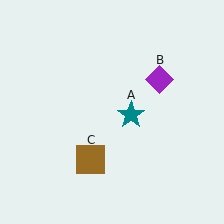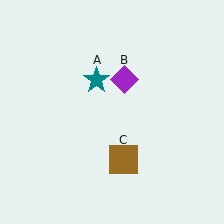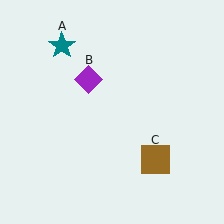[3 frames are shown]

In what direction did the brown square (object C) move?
The brown square (object C) moved right.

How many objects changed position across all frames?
3 objects changed position: teal star (object A), purple diamond (object B), brown square (object C).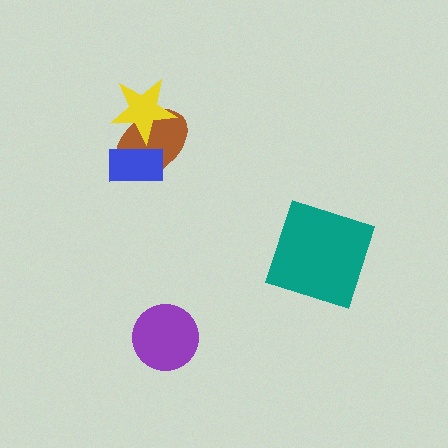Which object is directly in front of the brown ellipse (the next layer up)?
The yellow star is directly in front of the brown ellipse.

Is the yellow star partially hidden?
Yes, it is partially covered by another shape.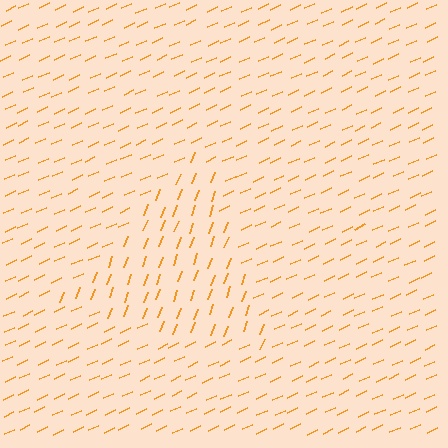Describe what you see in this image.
The image is filled with small orange line segments. A triangle region in the image has lines oriented differently from the surrounding lines, creating a visible texture boundary.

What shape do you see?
I see a triangle.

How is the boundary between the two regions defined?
The boundary is defined purely by a change in line orientation (approximately 45 degrees difference). All lines are the same color and thickness.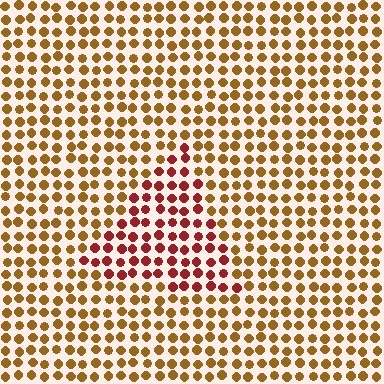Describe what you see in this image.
The image is filled with small brown elements in a uniform arrangement. A triangle-shaped region is visible where the elements are tinted to a slightly different hue, forming a subtle color boundary.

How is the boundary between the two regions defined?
The boundary is defined purely by a slight shift in hue (about 41 degrees). Spacing, size, and orientation are identical on both sides.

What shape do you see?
I see a triangle.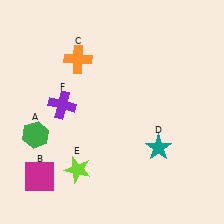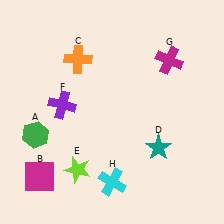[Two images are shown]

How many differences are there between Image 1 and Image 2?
There are 2 differences between the two images.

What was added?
A magenta cross (G), a cyan cross (H) were added in Image 2.